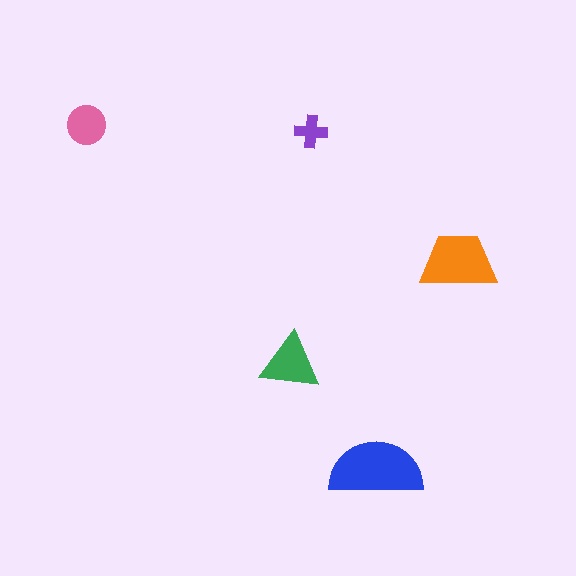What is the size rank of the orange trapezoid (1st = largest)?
2nd.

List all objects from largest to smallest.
The blue semicircle, the orange trapezoid, the green triangle, the pink circle, the purple cross.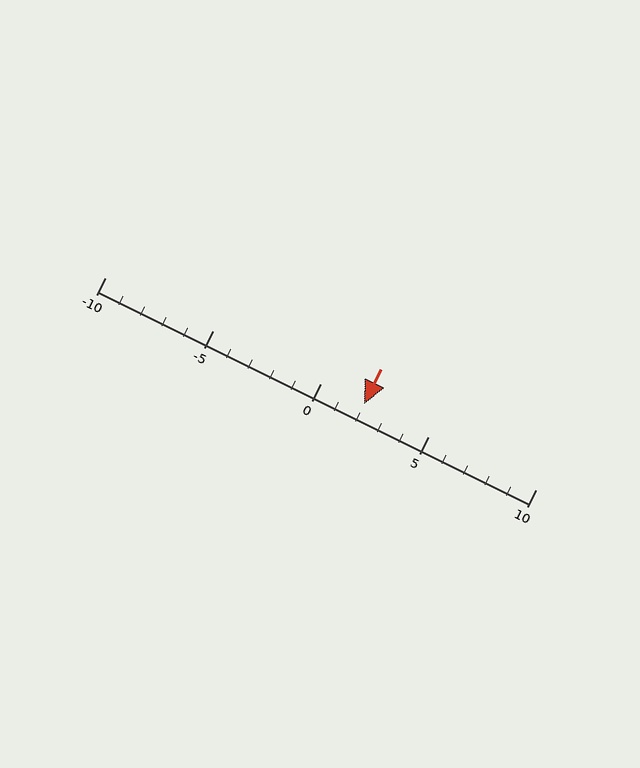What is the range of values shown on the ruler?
The ruler shows values from -10 to 10.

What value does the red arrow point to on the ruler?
The red arrow points to approximately 2.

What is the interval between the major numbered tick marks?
The major tick marks are spaced 5 units apart.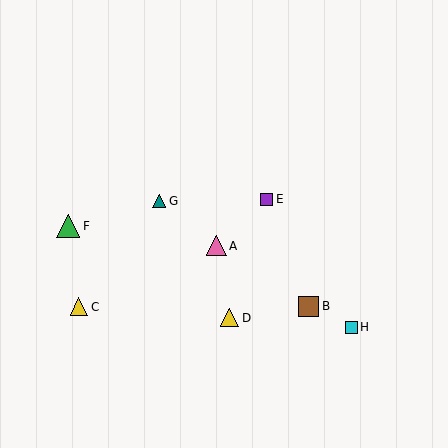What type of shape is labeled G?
Shape G is a teal triangle.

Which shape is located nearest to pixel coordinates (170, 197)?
The teal triangle (labeled G) at (159, 201) is nearest to that location.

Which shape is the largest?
The green triangle (labeled F) is the largest.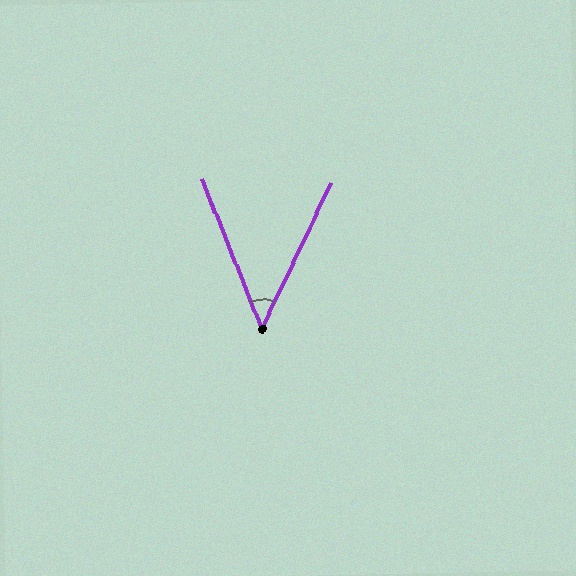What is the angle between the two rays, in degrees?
Approximately 47 degrees.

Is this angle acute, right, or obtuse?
It is acute.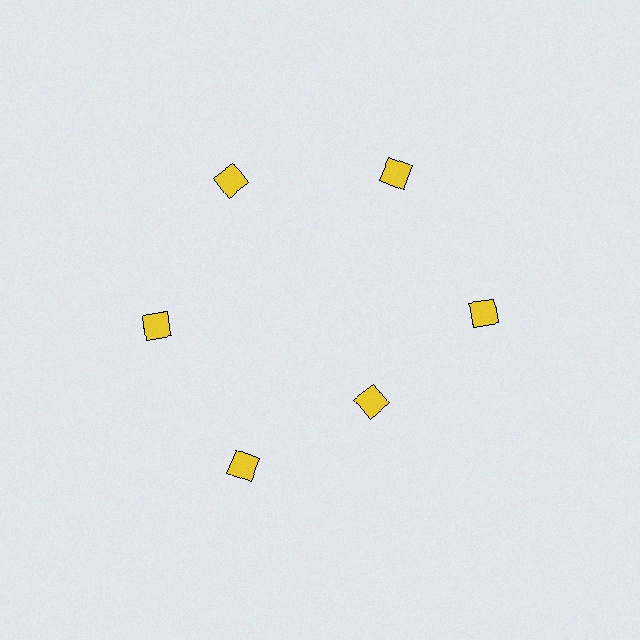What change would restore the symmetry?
The symmetry would be restored by moving it outward, back onto the ring so that all 6 diamonds sit at equal angles and equal distance from the center.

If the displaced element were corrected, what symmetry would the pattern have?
It would have 6-fold rotational symmetry — the pattern would map onto itself every 60 degrees.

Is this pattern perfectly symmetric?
No. The 6 yellow diamonds are arranged in a ring, but one element near the 5 o'clock position is pulled inward toward the center, breaking the 6-fold rotational symmetry.